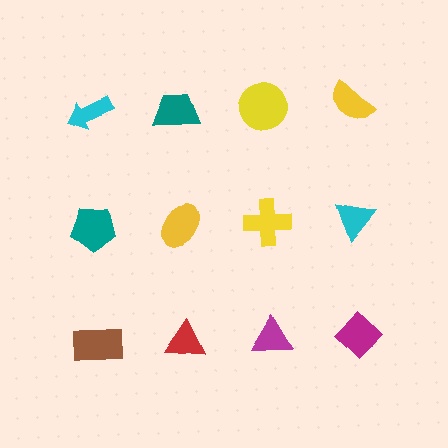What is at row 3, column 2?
A red triangle.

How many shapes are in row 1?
4 shapes.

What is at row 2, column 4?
A cyan triangle.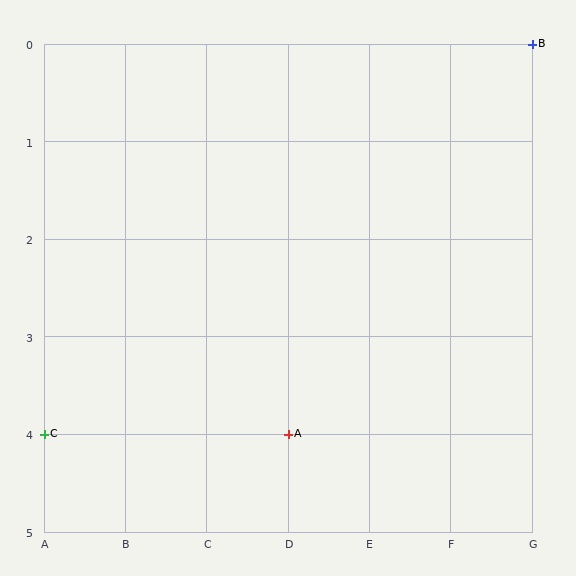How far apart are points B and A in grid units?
Points B and A are 3 columns and 4 rows apart (about 5.0 grid units diagonally).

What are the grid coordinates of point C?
Point C is at grid coordinates (A, 4).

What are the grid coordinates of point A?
Point A is at grid coordinates (D, 4).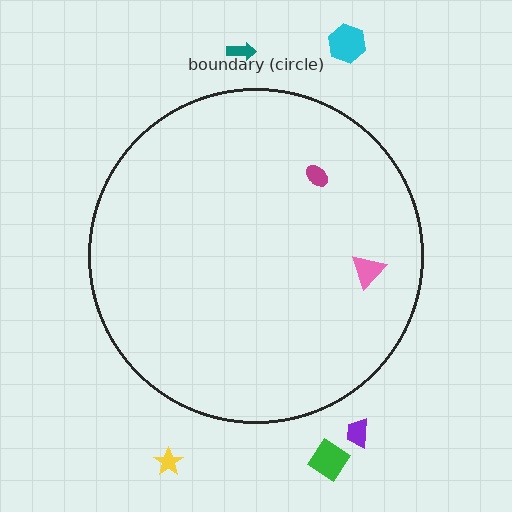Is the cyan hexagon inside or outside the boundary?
Outside.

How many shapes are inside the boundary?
2 inside, 5 outside.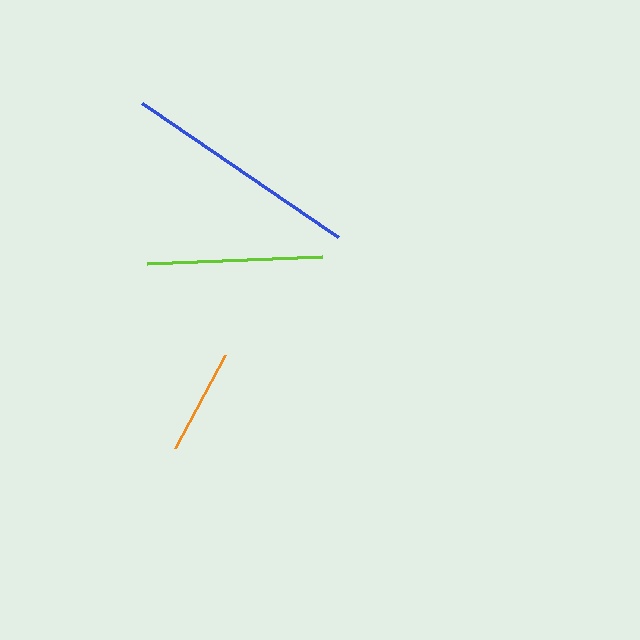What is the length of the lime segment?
The lime segment is approximately 175 pixels long.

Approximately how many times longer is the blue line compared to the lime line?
The blue line is approximately 1.4 times the length of the lime line.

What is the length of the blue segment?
The blue segment is approximately 238 pixels long.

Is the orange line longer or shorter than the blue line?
The blue line is longer than the orange line.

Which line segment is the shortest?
The orange line is the shortest at approximately 106 pixels.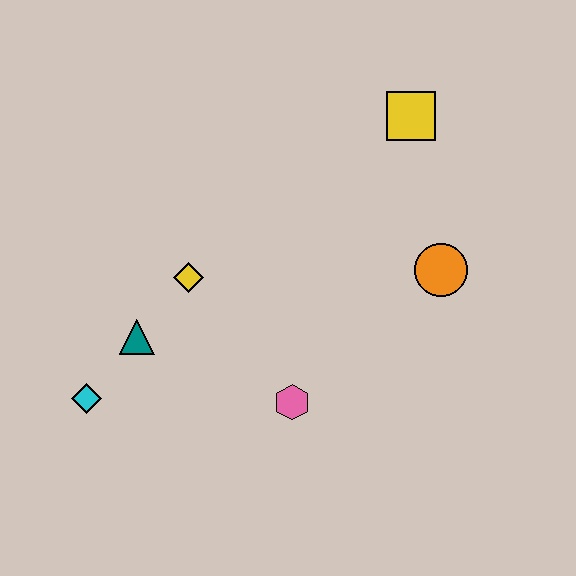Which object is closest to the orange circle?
The yellow square is closest to the orange circle.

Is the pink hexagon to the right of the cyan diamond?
Yes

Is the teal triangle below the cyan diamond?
No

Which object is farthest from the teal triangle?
The yellow square is farthest from the teal triangle.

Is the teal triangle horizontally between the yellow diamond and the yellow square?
No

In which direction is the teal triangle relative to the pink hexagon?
The teal triangle is to the left of the pink hexagon.